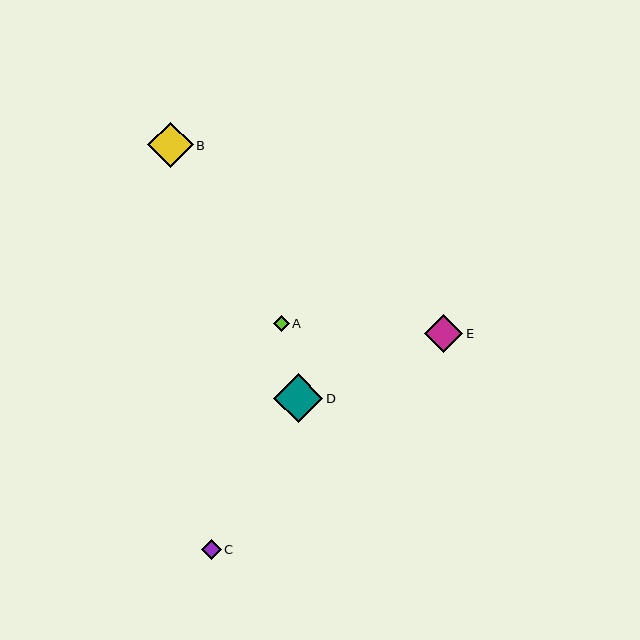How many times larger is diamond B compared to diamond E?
Diamond B is approximately 1.2 times the size of diamond E.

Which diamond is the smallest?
Diamond A is the smallest with a size of approximately 16 pixels.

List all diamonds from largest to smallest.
From largest to smallest: D, B, E, C, A.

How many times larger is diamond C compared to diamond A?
Diamond C is approximately 1.3 times the size of diamond A.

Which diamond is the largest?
Diamond D is the largest with a size of approximately 49 pixels.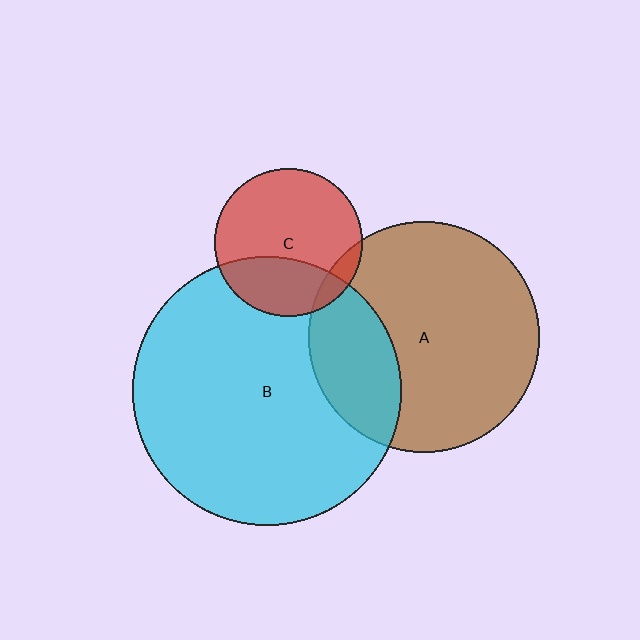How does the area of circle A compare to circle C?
Approximately 2.4 times.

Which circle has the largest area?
Circle B (cyan).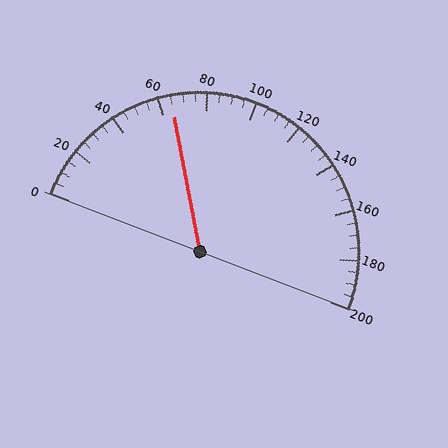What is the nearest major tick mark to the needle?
The nearest major tick mark is 60.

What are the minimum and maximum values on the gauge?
The gauge ranges from 0 to 200.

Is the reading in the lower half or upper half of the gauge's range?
The reading is in the lower half of the range (0 to 200).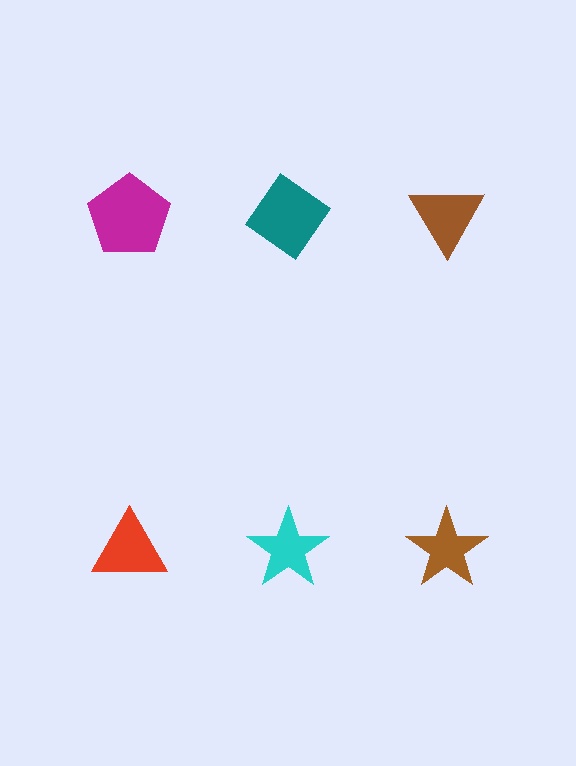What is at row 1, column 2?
A teal diamond.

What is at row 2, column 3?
A brown star.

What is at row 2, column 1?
A red triangle.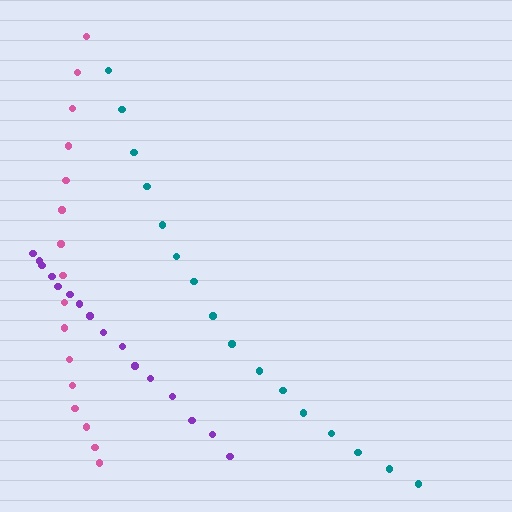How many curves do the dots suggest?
There are 3 distinct paths.